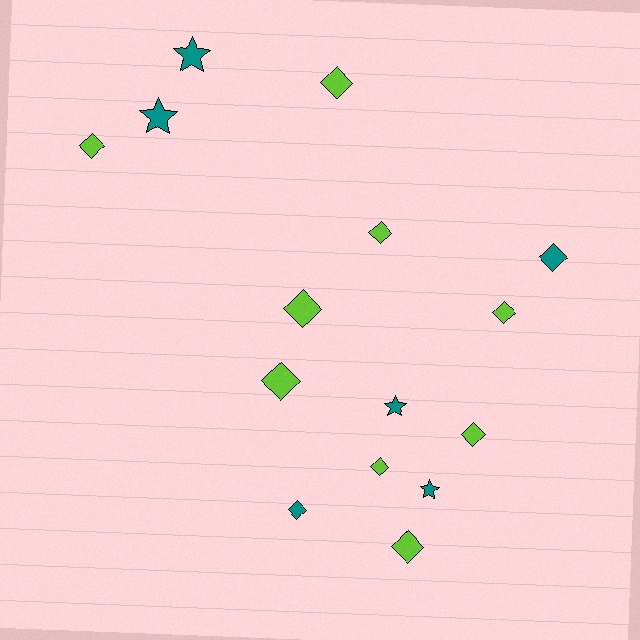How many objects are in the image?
There are 15 objects.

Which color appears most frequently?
Lime, with 9 objects.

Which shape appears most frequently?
Diamond, with 11 objects.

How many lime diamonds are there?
There are 9 lime diamonds.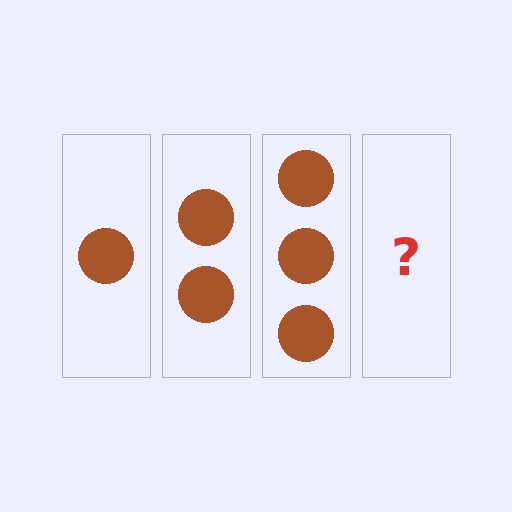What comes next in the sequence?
The next element should be 4 circles.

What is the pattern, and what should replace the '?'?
The pattern is that each step adds one more circle. The '?' should be 4 circles.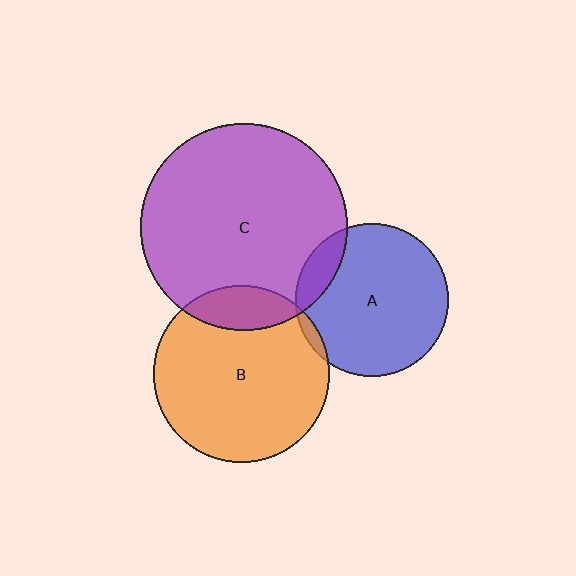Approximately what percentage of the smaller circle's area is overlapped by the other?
Approximately 5%.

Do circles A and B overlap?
Yes.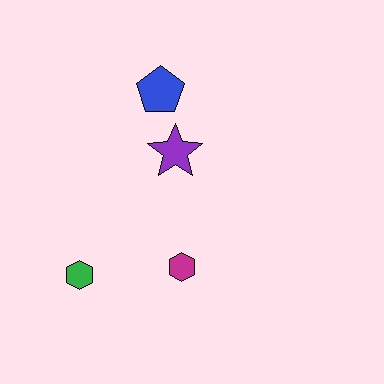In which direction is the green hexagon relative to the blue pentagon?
The green hexagon is below the blue pentagon.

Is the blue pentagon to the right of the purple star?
No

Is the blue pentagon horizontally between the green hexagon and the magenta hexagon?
Yes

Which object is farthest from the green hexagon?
The blue pentagon is farthest from the green hexagon.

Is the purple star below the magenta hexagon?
No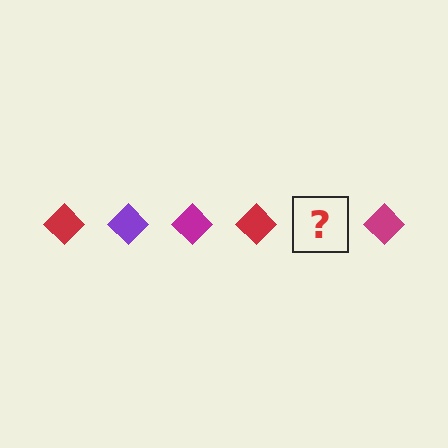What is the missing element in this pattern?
The missing element is a purple diamond.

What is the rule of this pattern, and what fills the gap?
The rule is that the pattern cycles through red, purple, magenta diamonds. The gap should be filled with a purple diamond.